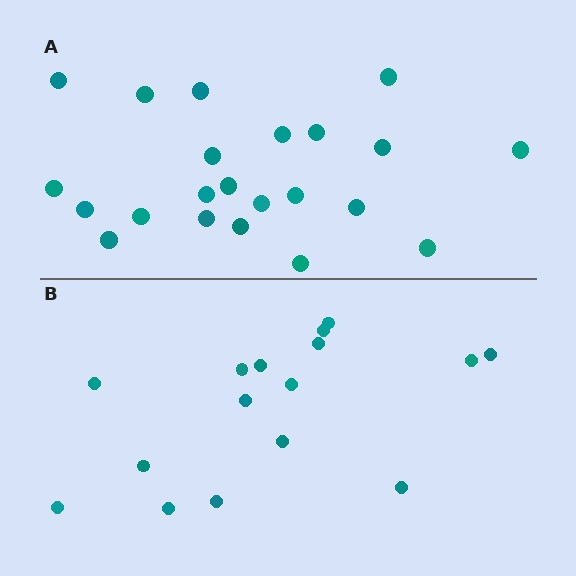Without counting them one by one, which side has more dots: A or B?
Region A (the top region) has more dots.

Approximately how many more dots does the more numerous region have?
Region A has about 6 more dots than region B.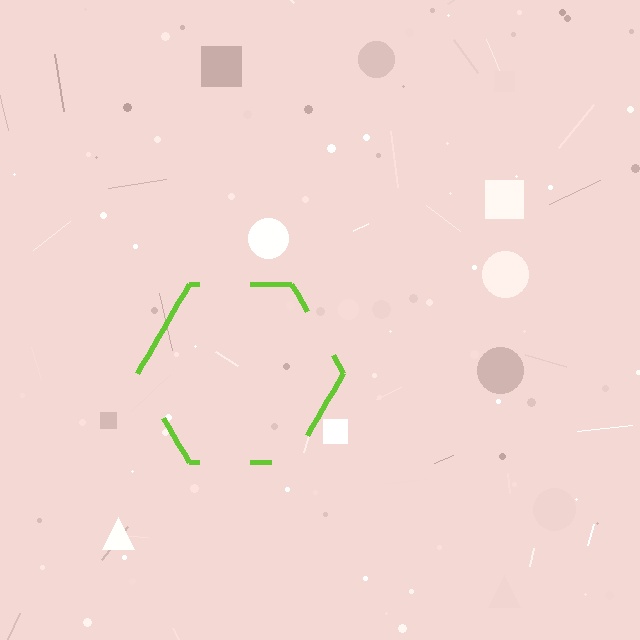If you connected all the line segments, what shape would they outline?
They would outline a hexagon.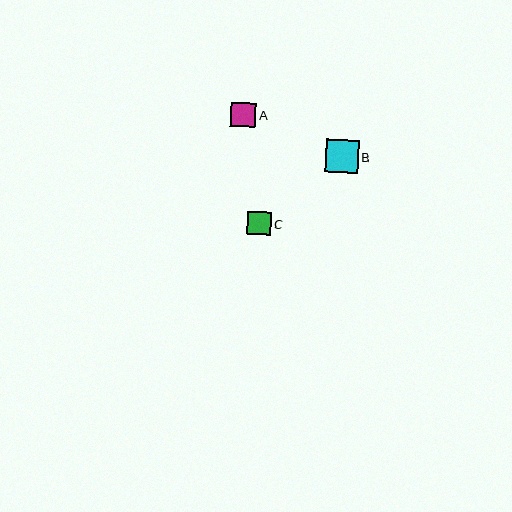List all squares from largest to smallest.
From largest to smallest: B, A, C.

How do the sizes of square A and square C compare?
Square A and square C are approximately the same size.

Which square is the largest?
Square B is the largest with a size of approximately 33 pixels.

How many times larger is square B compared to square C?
Square B is approximately 1.4 times the size of square C.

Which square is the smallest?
Square C is the smallest with a size of approximately 23 pixels.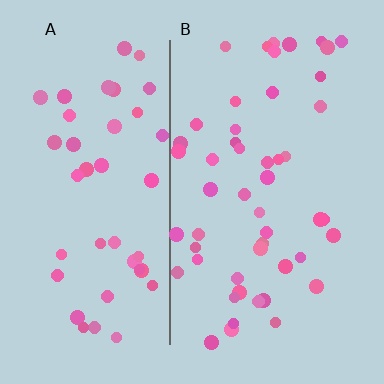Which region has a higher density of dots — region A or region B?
B (the right).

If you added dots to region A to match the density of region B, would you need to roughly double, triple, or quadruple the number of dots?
Approximately double.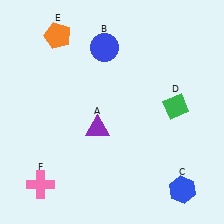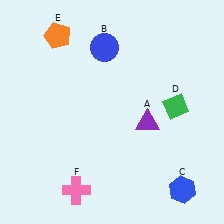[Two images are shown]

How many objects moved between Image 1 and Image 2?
2 objects moved between the two images.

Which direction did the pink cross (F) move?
The pink cross (F) moved right.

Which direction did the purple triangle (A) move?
The purple triangle (A) moved right.